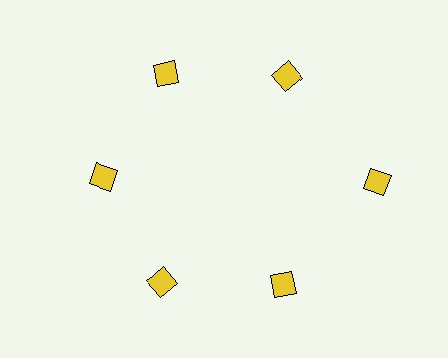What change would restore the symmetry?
The symmetry would be restored by moving it inward, back onto the ring so that all 6 squares sit at equal angles and equal distance from the center.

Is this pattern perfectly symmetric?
No. The 6 yellow squares are arranged in a ring, but one element near the 3 o'clock position is pushed outward from the center, breaking the 6-fold rotational symmetry.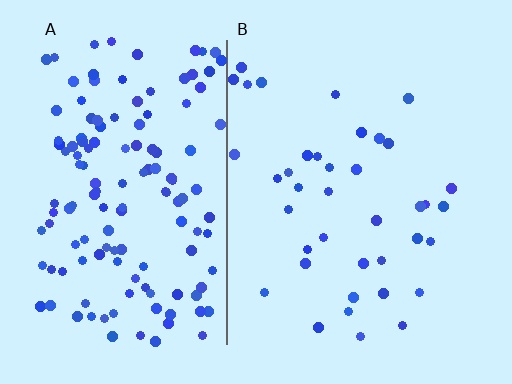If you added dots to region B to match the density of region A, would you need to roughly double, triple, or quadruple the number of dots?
Approximately quadruple.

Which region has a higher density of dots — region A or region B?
A (the left).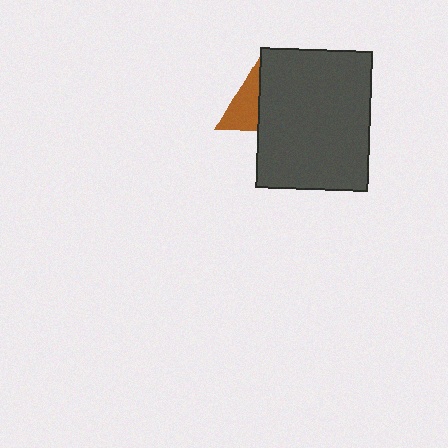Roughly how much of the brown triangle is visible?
About half of it is visible (roughly 46%).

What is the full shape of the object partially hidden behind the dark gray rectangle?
The partially hidden object is a brown triangle.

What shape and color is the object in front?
The object in front is a dark gray rectangle.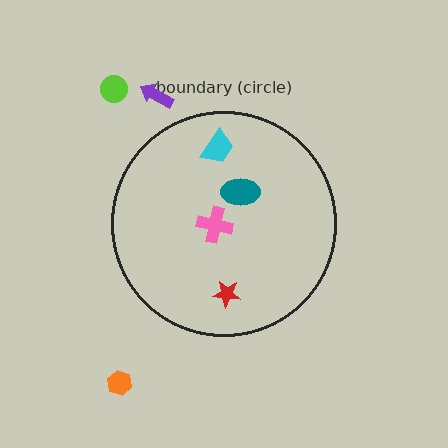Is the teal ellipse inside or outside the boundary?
Inside.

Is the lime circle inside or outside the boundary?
Outside.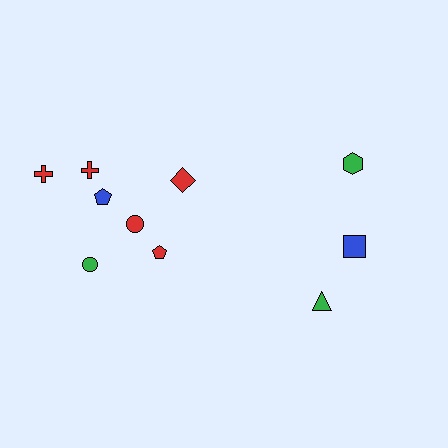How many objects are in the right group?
There are 3 objects.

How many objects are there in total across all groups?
There are 10 objects.